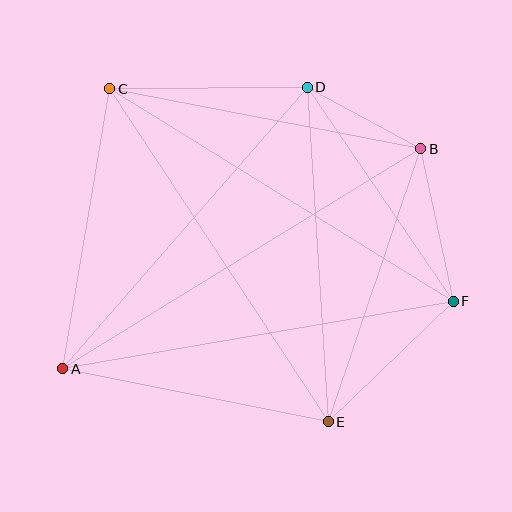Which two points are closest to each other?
Points B and D are closest to each other.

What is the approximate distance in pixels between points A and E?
The distance between A and E is approximately 271 pixels.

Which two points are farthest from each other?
Points A and B are farthest from each other.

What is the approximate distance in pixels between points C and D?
The distance between C and D is approximately 197 pixels.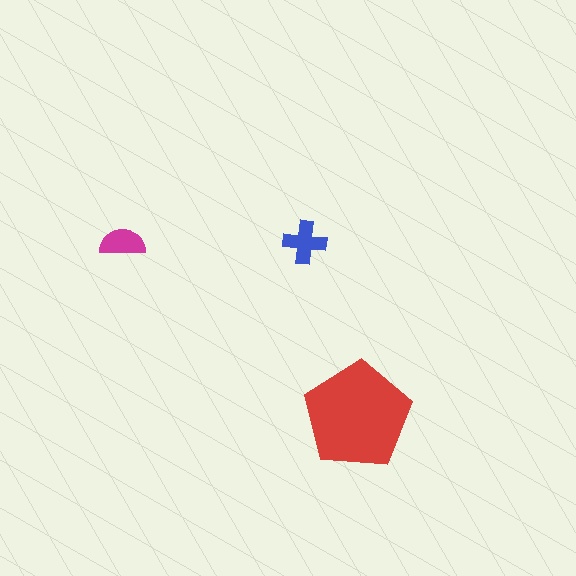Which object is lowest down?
The red pentagon is bottommost.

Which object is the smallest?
The magenta semicircle.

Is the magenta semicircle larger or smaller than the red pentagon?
Smaller.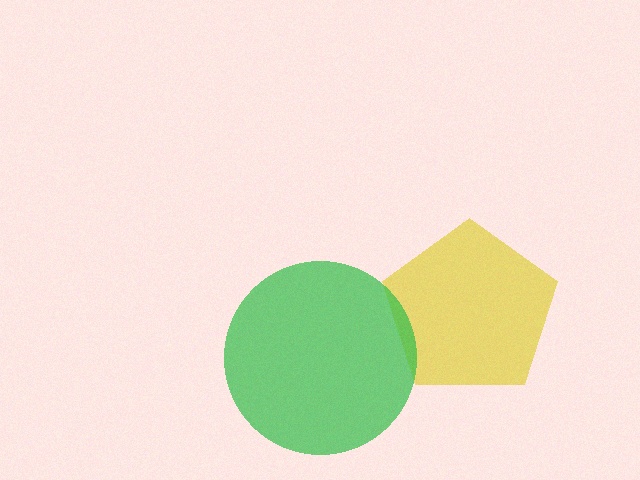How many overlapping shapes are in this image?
There are 2 overlapping shapes in the image.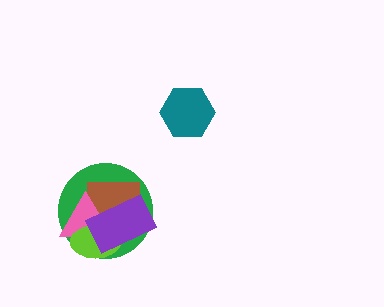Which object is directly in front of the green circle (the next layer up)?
The brown rectangle is directly in front of the green circle.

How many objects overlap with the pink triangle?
4 objects overlap with the pink triangle.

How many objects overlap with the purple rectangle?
4 objects overlap with the purple rectangle.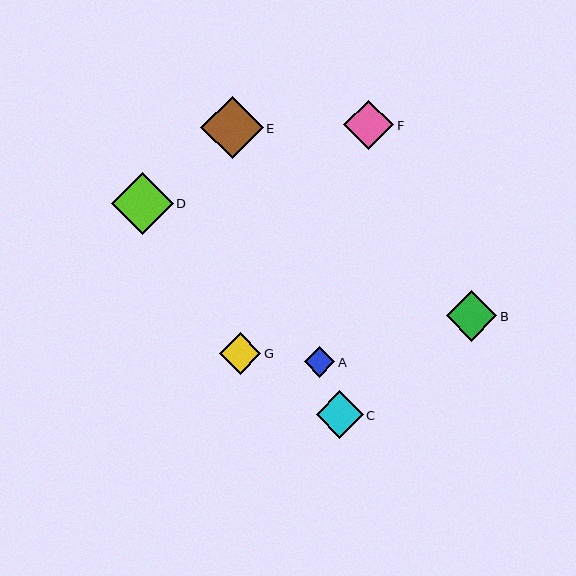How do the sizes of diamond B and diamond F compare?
Diamond B and diamond F are approximately the same size.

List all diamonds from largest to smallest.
From largest to smallest: E, D, B, F, C, G, A.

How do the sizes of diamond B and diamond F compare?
Diamond B and diamond F are approximately the same size.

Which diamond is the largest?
Diamond E is the largest with a size of approximately 62 pixels.